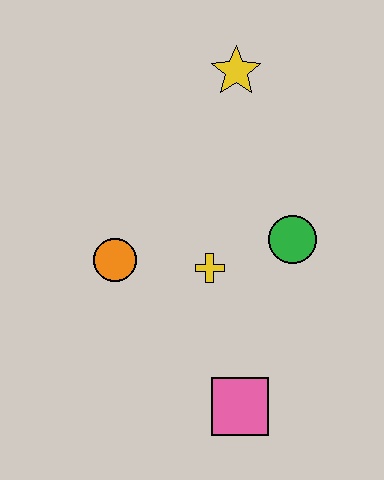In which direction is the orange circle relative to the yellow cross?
The orange circle is to the left of the yellow cross.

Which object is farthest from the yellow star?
The pink square is farthest from the yellow star.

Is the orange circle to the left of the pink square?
Yes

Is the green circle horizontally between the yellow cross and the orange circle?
No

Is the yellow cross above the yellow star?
No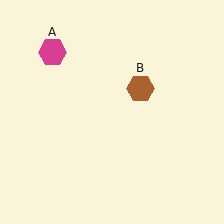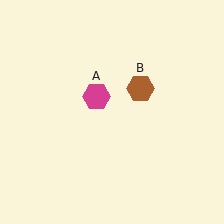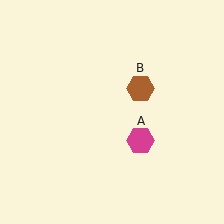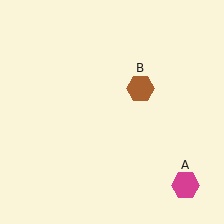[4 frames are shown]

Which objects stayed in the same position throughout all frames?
Brown hexagon (object B) remained stationary.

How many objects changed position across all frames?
1 object changed position: magenta hexagon (object A).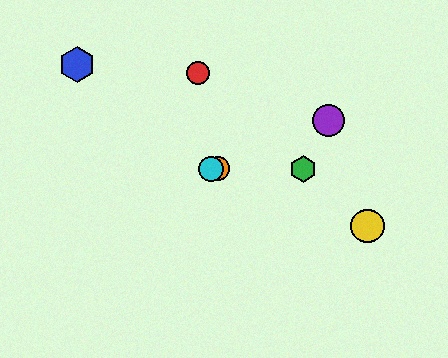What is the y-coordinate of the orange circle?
The orange circle is at y≈169.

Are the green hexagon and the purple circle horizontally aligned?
No, the green hexagon is at y≈169 and the purple circle is at y≈120.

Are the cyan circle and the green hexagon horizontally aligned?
Yes, both are at y≈169.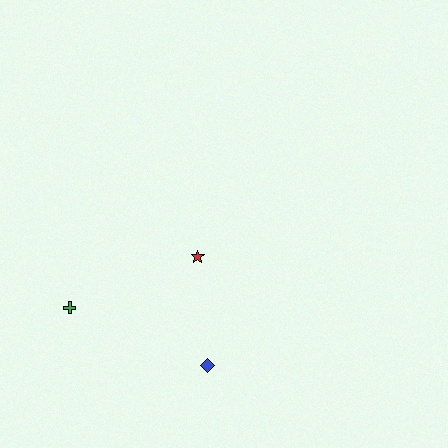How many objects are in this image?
There are 3 objects.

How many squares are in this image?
There are no squares.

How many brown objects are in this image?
There are no brown objects.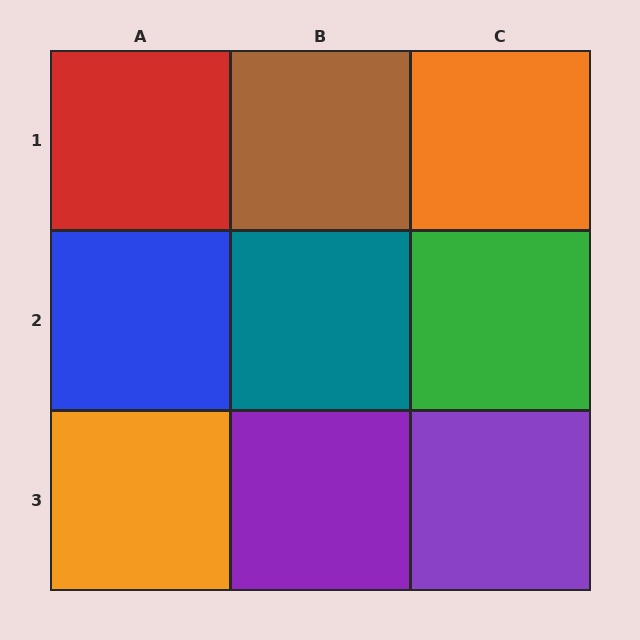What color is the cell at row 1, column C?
Orange.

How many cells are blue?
1 cell is blue.